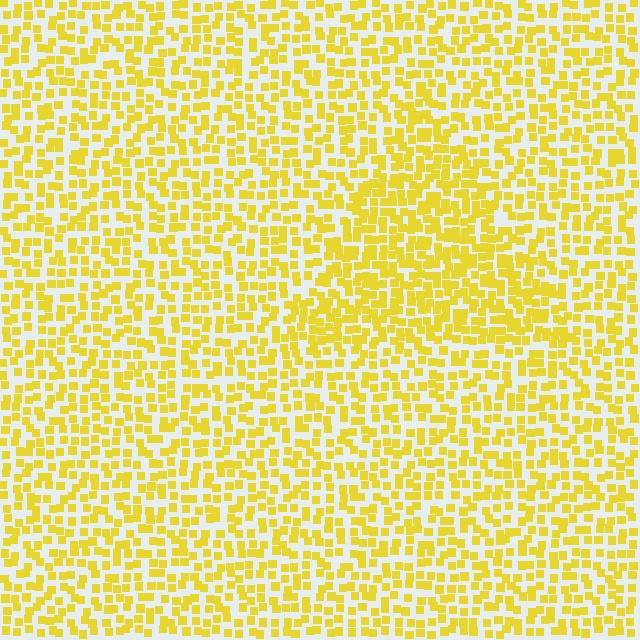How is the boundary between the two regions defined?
The boundary is defined by a change in element density (approximately 1.5x ratio). All elements are the same color, size, and shape.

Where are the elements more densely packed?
The elements are more densely packed inside the triangle boundary.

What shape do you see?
I see a triangle.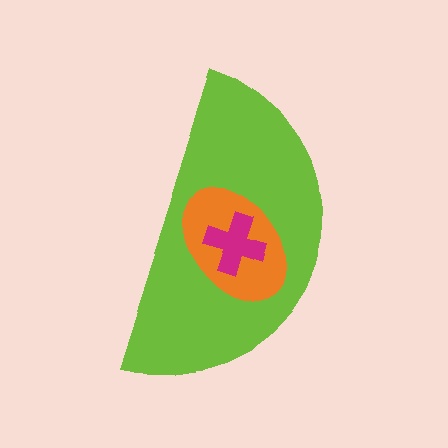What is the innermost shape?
The magenta cross.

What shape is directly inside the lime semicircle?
The orange ellipse.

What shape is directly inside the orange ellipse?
The magenta cross.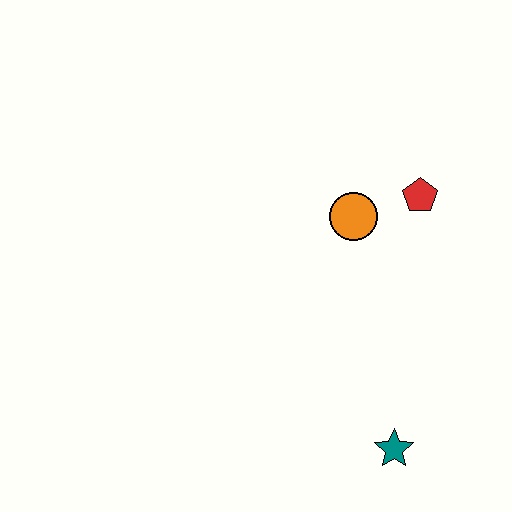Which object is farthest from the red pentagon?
The teal star is farthest from the red pentagon.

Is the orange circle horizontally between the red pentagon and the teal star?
No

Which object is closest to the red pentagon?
The orange circle is closest to the red pentagon.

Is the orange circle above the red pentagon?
No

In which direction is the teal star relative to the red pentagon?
The teal star is below the red pentagon.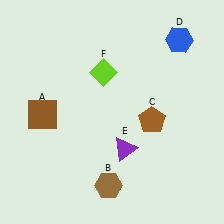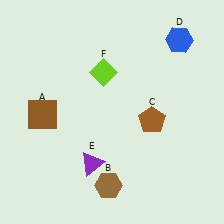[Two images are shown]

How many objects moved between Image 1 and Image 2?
1 object moved between the two images.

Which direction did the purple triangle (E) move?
The purple triangle (E) moved left.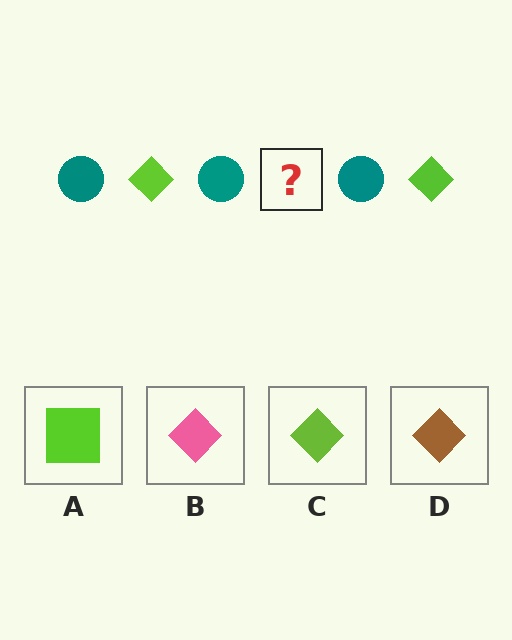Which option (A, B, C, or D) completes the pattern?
C.